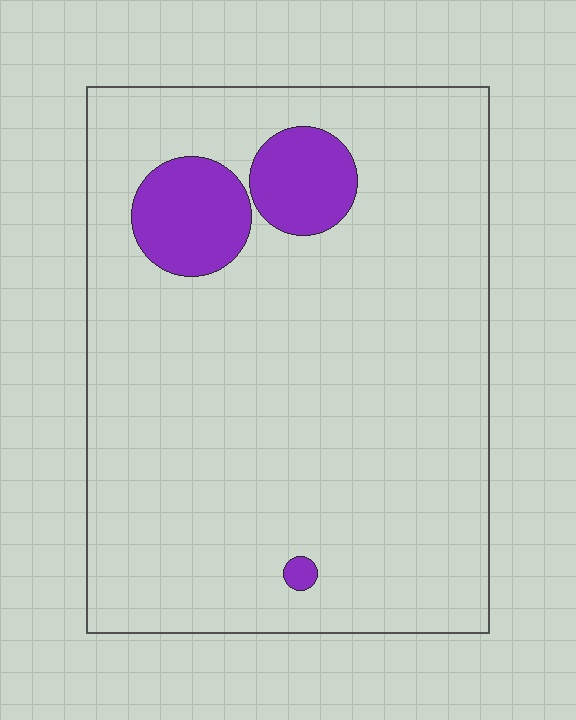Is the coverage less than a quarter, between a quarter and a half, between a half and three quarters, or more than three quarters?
Less than a quarter.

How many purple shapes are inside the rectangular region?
3.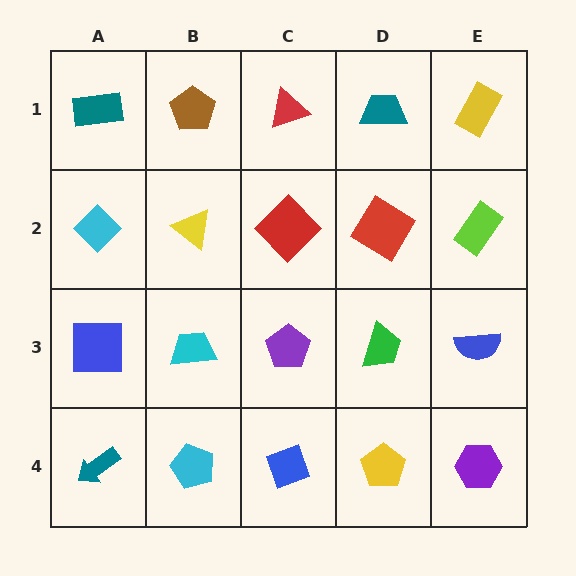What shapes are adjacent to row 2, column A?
A teal rectangle (row 1, column A), a blue square (row 3, column A), a yellow triangle (row 2, column B).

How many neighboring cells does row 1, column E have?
2.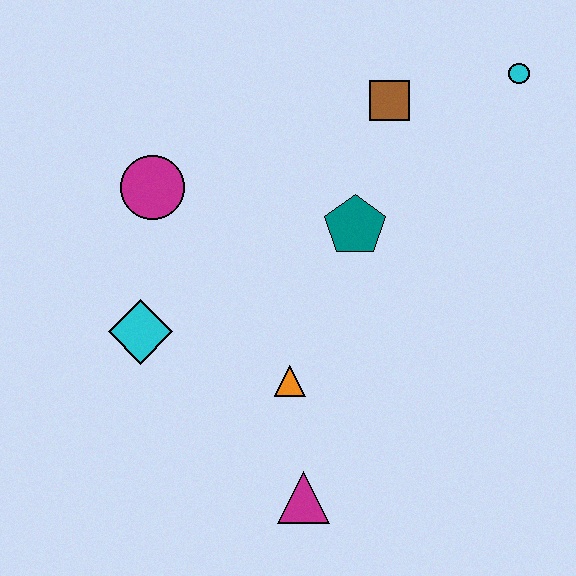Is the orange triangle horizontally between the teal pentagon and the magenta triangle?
No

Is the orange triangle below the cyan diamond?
Yes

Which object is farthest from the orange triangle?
The cyan circle is farthest from the orange triangle.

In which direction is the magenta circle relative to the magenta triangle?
The magenta circle is above the magenta triangle.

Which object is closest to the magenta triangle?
The orange triangle is closest to the magenta triangle.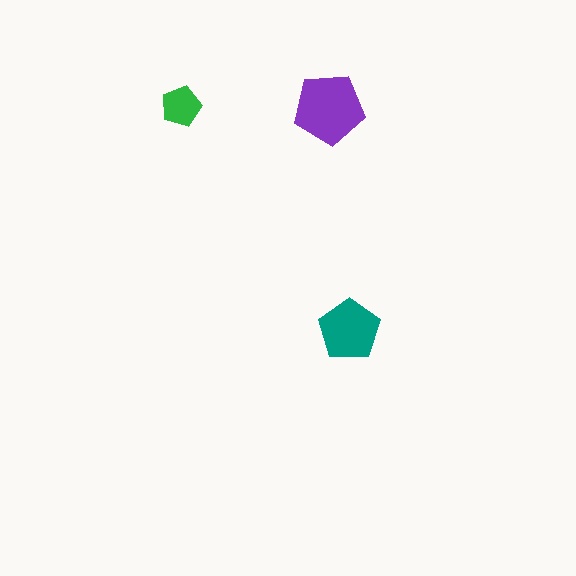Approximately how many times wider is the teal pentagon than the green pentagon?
About 1.5 times wider.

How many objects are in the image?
There are 3 objects in the image.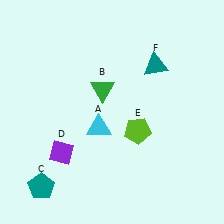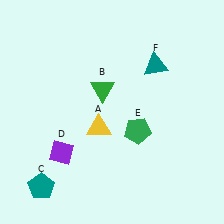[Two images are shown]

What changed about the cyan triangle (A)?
In Image 1, A is cyan. In Image 2, it changed to yellow.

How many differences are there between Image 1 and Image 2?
There are 2 differences between the two images.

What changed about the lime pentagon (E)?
In Image 1, E is lime. In Image 2, it changed to green.